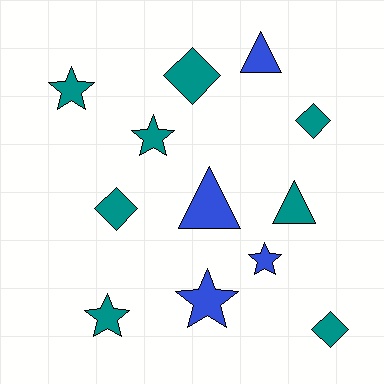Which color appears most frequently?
Teal, with 8 objects.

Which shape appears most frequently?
Star, with 5 objects.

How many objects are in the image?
There are 12 objects.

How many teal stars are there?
There are 3 teal stars.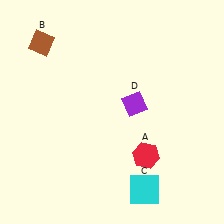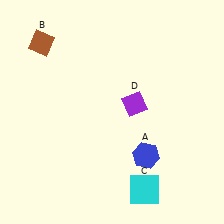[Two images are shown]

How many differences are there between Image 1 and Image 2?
There is 1 difference between the two images.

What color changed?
The hexagon (A) changed from red in Image 1 to blue in Image 2.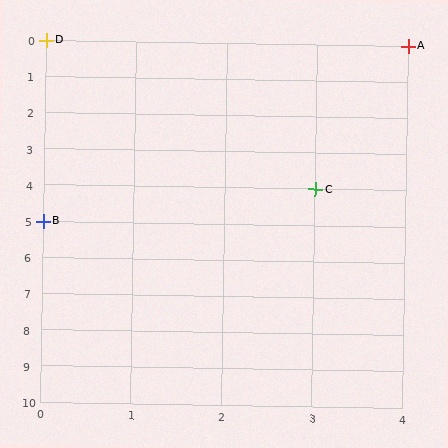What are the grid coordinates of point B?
Point B is at grid coordinates (0, 5).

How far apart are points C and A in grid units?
Points C and A are 1 column and 4 rows apart (about 4.1 grid units diagonally).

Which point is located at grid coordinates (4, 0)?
Point A is at (4, 0).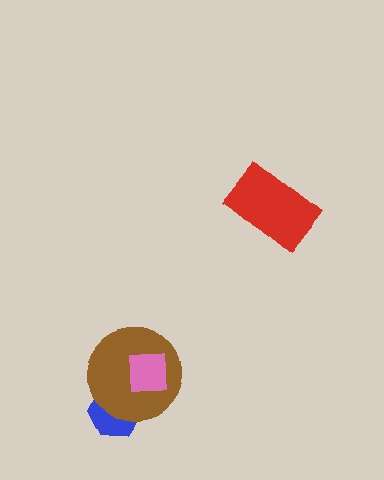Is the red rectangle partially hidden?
No, no other shape covers it.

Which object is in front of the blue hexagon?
The brown circle is in front of the blue hexagon.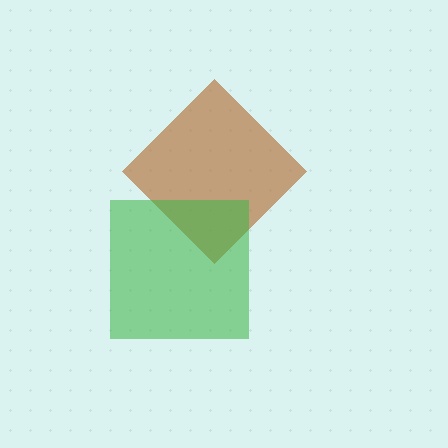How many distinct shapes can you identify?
There are 2 distinct shapes: a brown diamond, a green square.